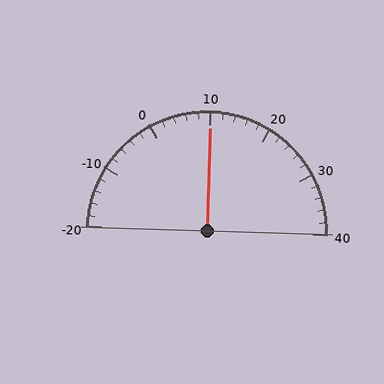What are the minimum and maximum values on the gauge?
The gauge ranges from -20 to 40.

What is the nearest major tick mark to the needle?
The nearest major tick mark is 10.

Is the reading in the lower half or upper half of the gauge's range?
The reading is in the upper half of the range (-20 to 40).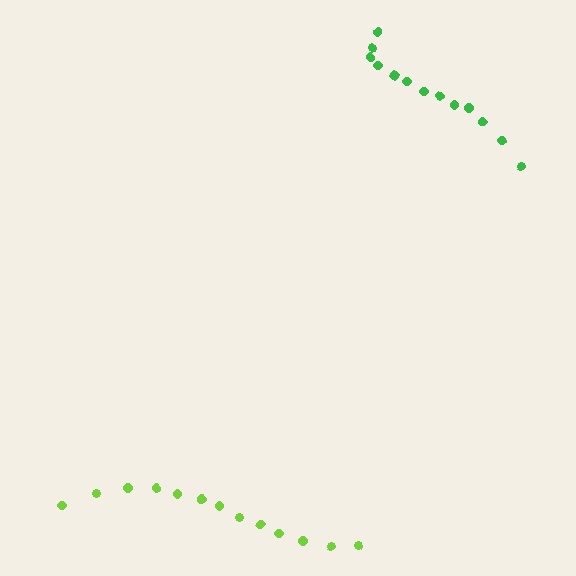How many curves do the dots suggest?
There are 2 distinct paths.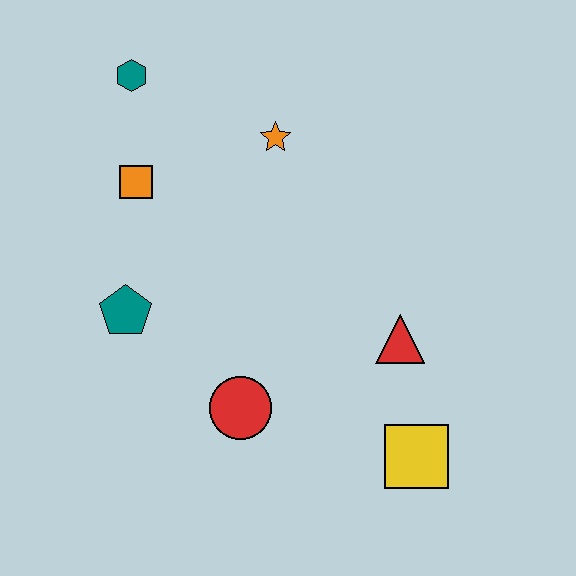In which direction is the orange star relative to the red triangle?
The orange star is above the red triangle.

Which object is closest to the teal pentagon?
The orange square is closest to the teal pentagon.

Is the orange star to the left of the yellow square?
Yes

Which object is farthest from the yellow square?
The teal hexagon is farthest from the yellow square.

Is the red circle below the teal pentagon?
Yes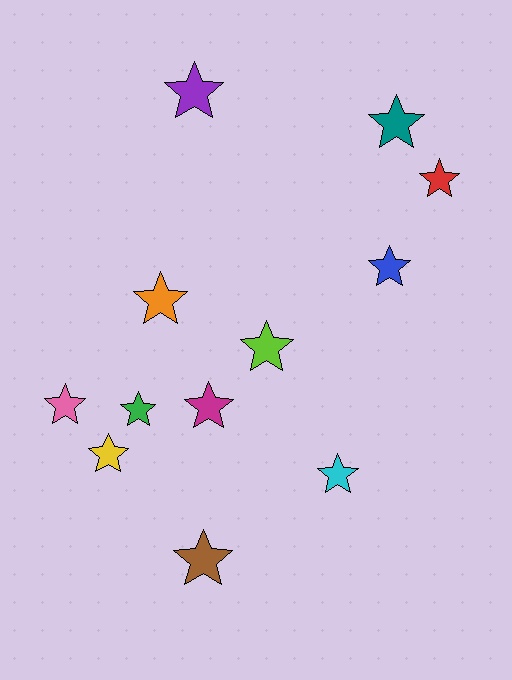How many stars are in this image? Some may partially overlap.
There are 12 stars.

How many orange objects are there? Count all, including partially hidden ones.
There is 1 orange object.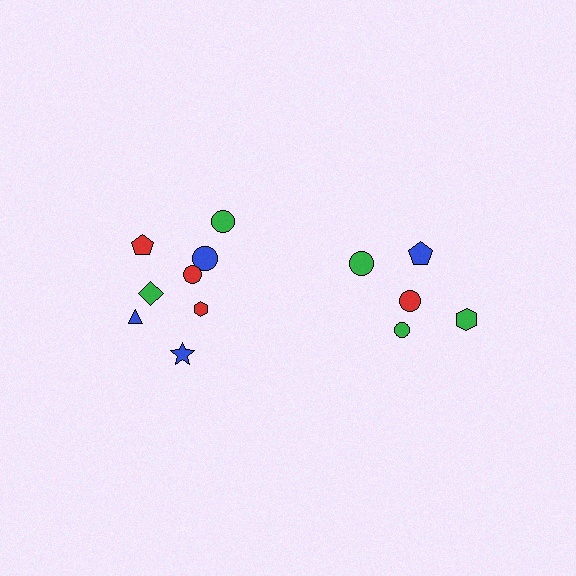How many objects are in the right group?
There are 5 objects.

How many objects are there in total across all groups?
There are 13 objects.